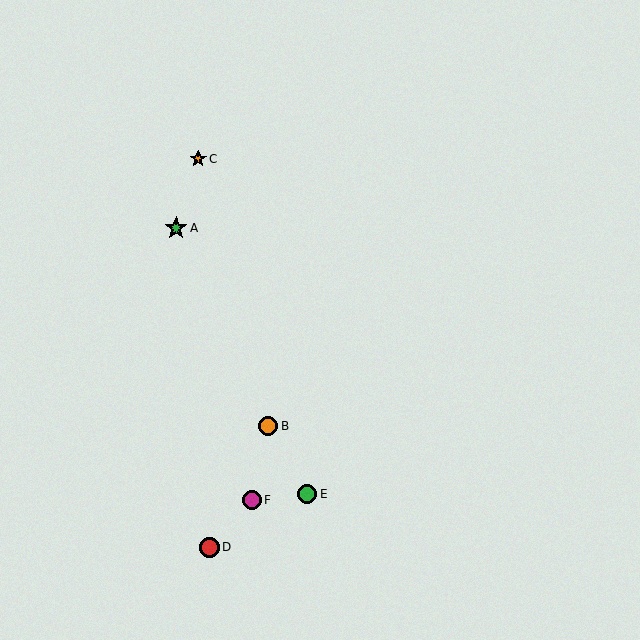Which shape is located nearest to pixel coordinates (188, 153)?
The orange star (labeled C) at (198, 159) is nearest to that location.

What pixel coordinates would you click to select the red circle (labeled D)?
Click at (209, 547) to select the red circle D.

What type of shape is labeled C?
Shape C is an orange star.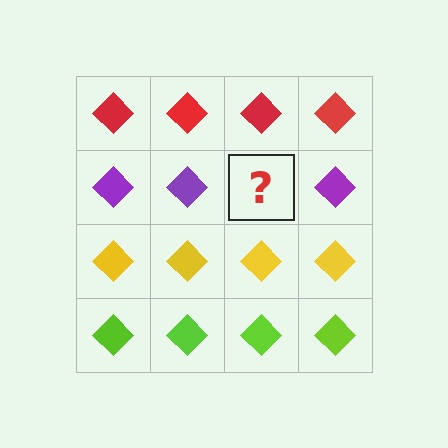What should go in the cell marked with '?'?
The missing cell should contain a purple diamond.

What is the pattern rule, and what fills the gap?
The rule is that each row has a consistent color. The gap should be filled with a purple diamond.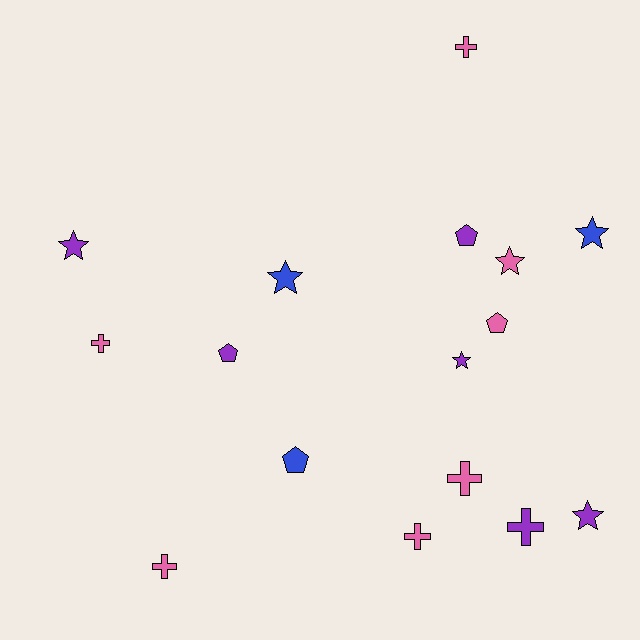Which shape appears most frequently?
Cross, with 6 objects.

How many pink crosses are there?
There are 5 pink crosses.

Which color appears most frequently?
Pink, with 7 objects.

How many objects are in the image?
There are 16 objects.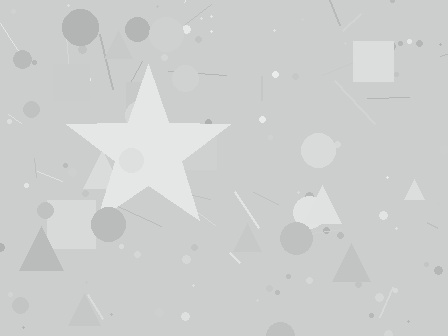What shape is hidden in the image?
A star is hidden in the image.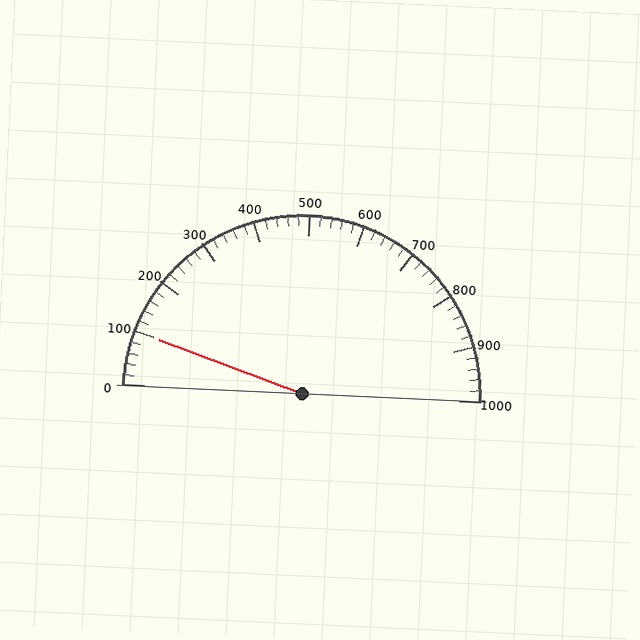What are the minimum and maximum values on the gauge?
The gauge ranges from 0 to 1000.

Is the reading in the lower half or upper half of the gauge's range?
The reading is in the lower half of the range (0 to 1000).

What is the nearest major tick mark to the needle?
The nearest major tick mark is 100.